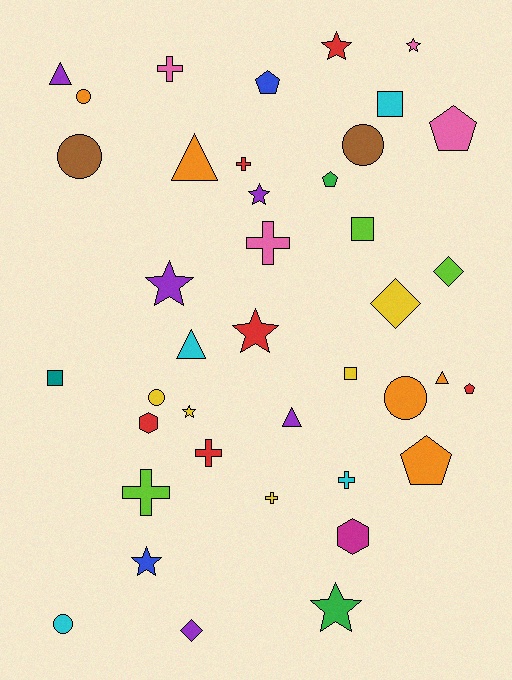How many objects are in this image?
There are 40 objects.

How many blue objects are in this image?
There are 2 blue objects.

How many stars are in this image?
There are 8 stars.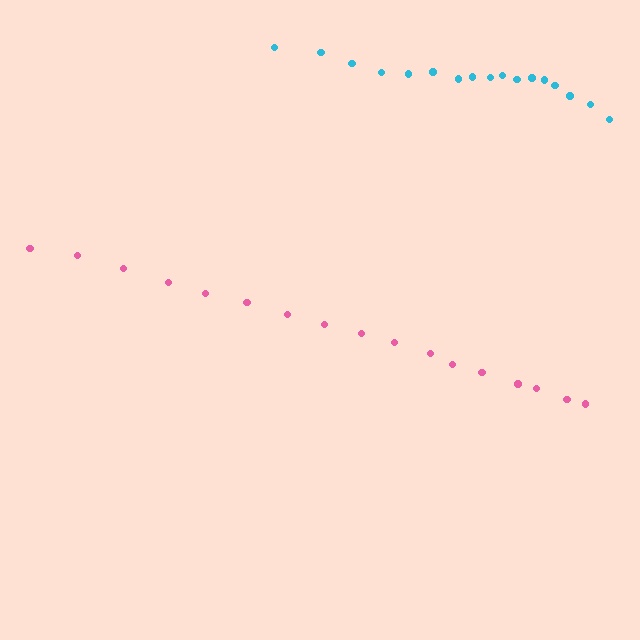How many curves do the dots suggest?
There are 2 distinct paths.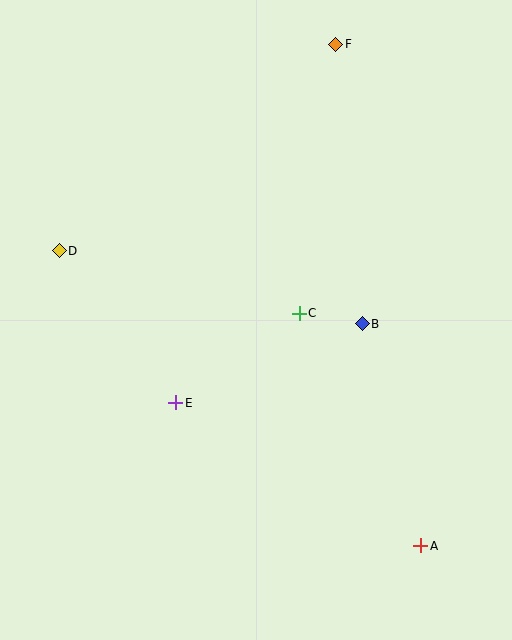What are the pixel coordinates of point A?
Point A is at (420, 546).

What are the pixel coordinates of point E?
Point E is at (176, 403).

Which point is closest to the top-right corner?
Point F is closest to the top-right corner.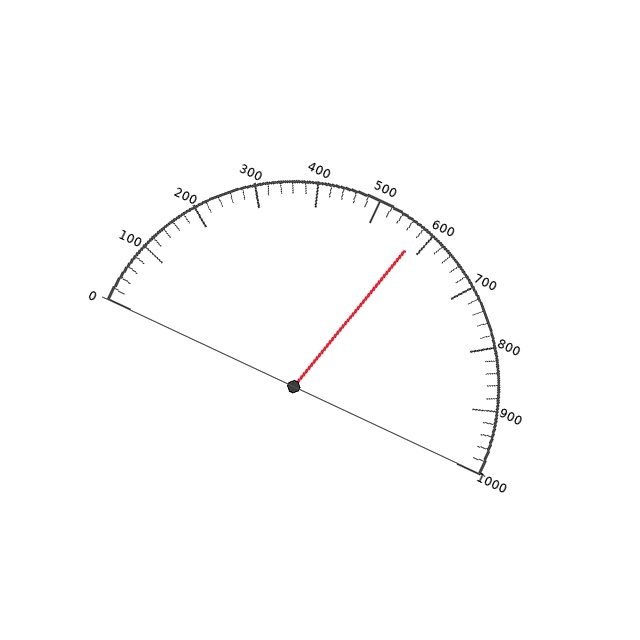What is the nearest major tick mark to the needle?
The nearest major tick mark is 600.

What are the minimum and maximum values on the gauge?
The gauge ranges from 0 to 1000.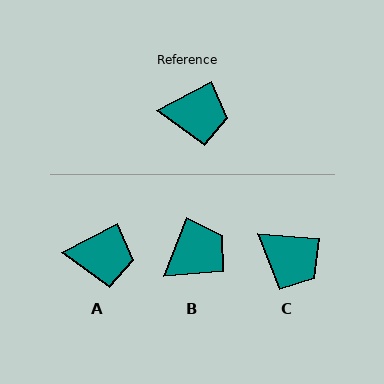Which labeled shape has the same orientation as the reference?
A.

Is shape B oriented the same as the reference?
No, it is off by about 41 degrees.